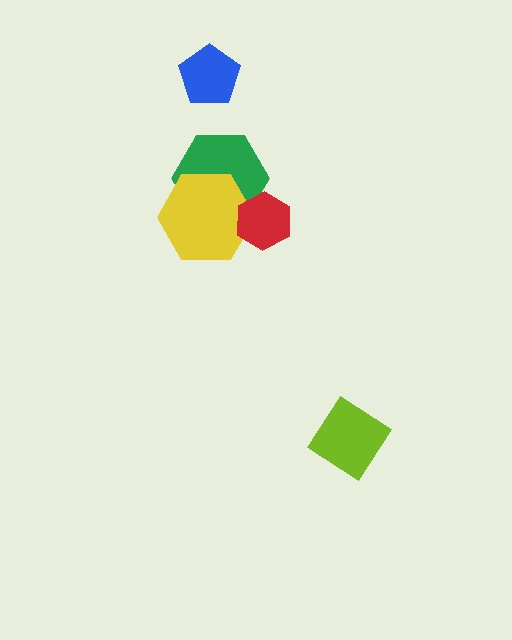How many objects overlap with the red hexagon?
2 objects overlap with the red hexagon.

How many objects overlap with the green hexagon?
2 objects overlap with the green hexagon.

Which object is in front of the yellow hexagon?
The red hexagon is in front of the yellow hexagon.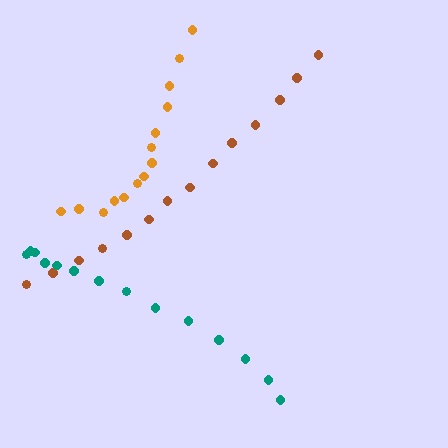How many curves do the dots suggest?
There are 3 distinct paths.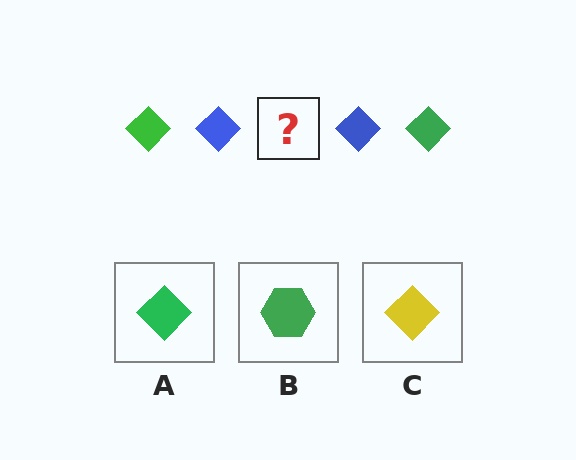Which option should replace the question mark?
Option A.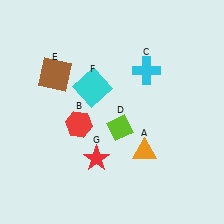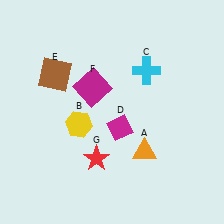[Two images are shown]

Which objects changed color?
B changed from red to yellow. D changed from lime to magenta. F changed from cyan to magenta.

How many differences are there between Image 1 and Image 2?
There are 3 differences between the two images.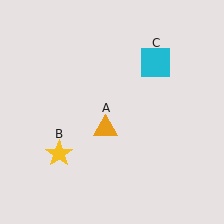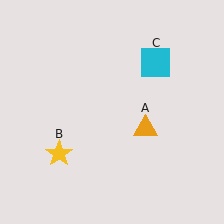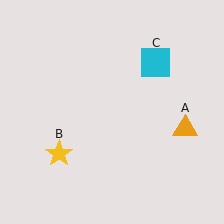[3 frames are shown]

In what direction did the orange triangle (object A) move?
The orange triangle (object A) moved right.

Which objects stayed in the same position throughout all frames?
Yellow star (object B) and cyan square (object C) remained stationary.